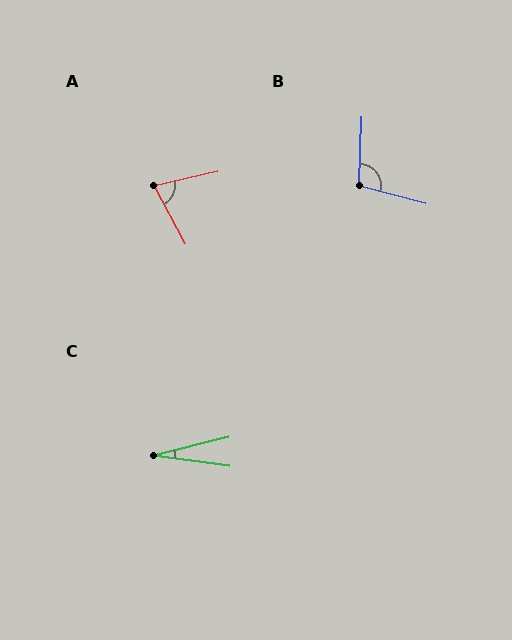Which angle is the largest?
B, at approximately 102 degrees.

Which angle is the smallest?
C, at approximately 22 degrees.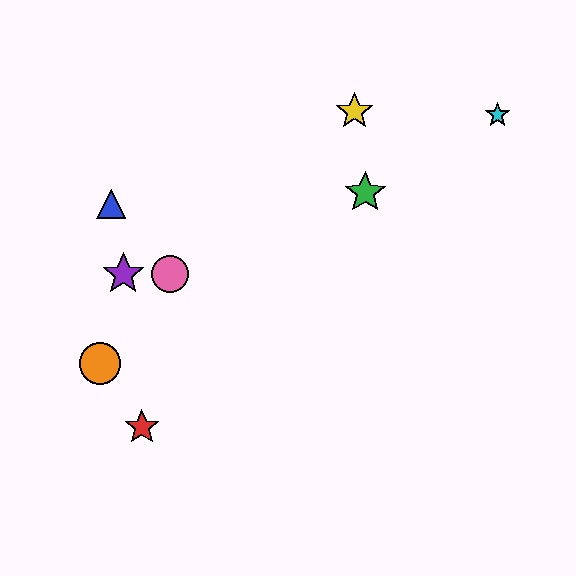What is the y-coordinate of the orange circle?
The orange circle is at y≈363.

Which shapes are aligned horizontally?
The purple star, the pink circle are aligned horizontally.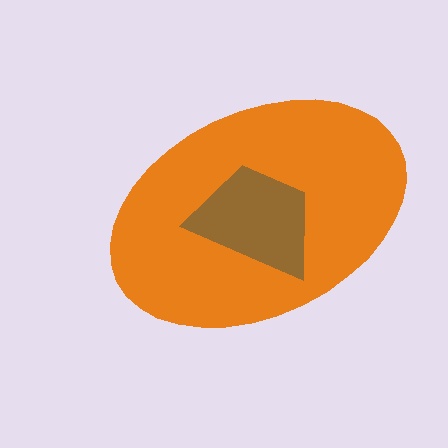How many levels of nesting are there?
2.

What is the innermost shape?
The brown trapezoid.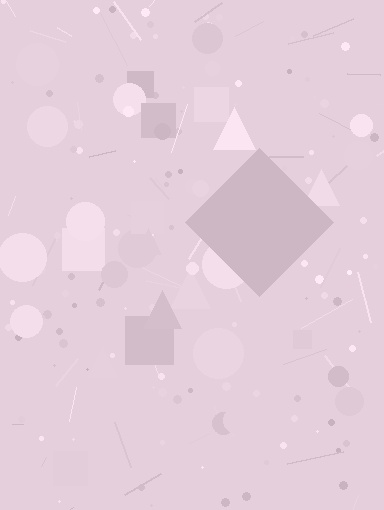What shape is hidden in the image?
A diamond is hidden in the image.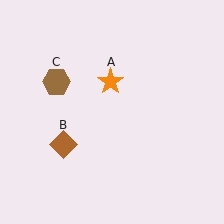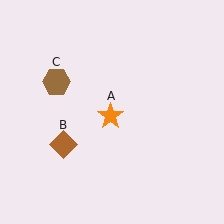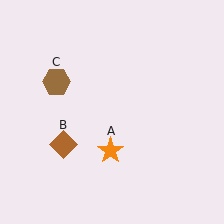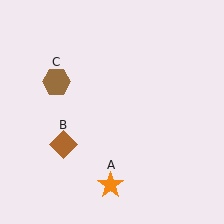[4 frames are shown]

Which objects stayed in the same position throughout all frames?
Brown diamond (object B) and brown hexagon (object C) remained stationary.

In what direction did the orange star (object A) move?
The orange star (object A) moved down.